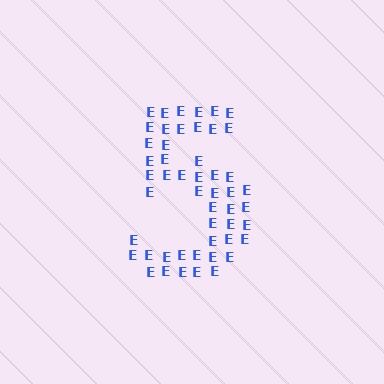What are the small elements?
The small elements are letter E's.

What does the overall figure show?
The overall figure shows the digit 5.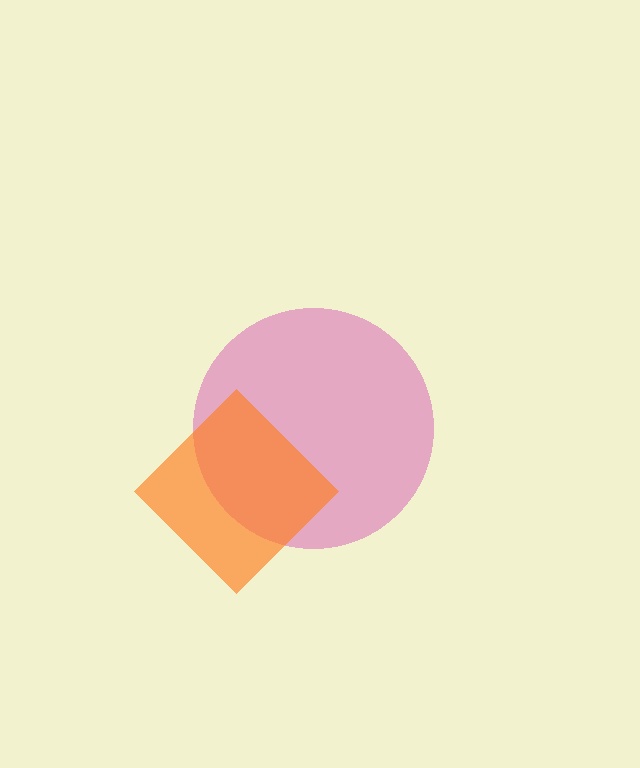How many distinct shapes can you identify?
There are 2 distinct shapes: a pink circle, an orange diamond.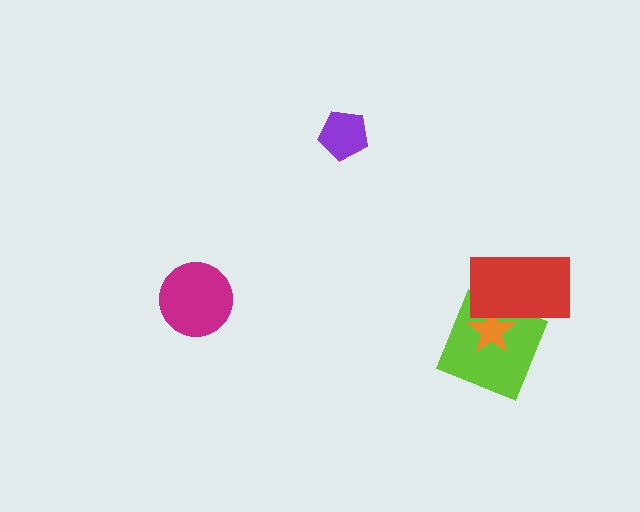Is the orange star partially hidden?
Yes, it is partially covered by another shape.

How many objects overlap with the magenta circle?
0 objects overlap with the magenta circle.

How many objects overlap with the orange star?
2 objects overlap with the orange star.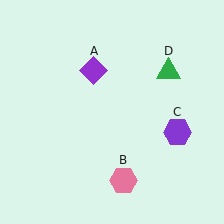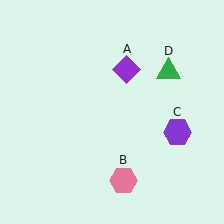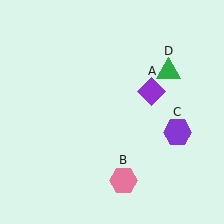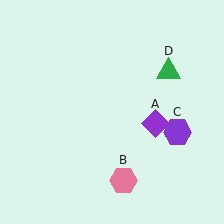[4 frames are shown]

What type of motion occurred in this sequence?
The purple diamond (object A) rotated clockwise around the center of the scene.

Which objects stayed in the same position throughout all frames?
Pink hexagon (object B) and purple hexagon (object C) and green triangle (object D) remained stationary.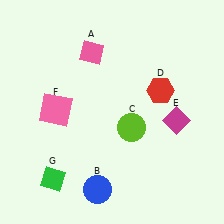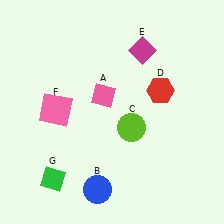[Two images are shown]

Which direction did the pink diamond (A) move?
The pink diamond (A) moved down.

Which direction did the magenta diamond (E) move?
The magenta diamond (E) moved up.